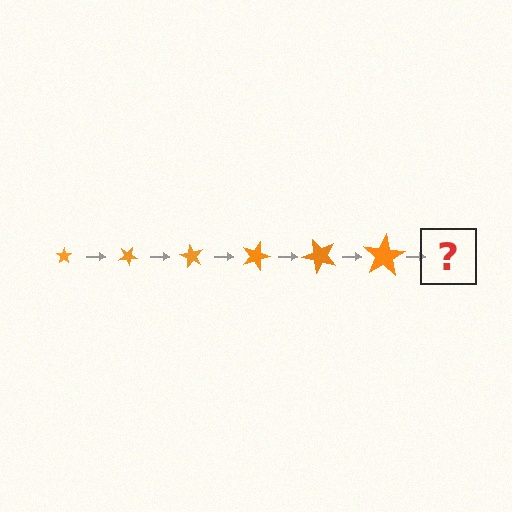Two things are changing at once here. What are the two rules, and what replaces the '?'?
The two rules are that the star grows larger each step and it rotates 30 degrees each step. The '?' should be a star, larger than the previous one and rotated 180 degrees from the start.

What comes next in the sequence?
The next element should be a star, larger than the previous one and rotated 180 degrees from the start.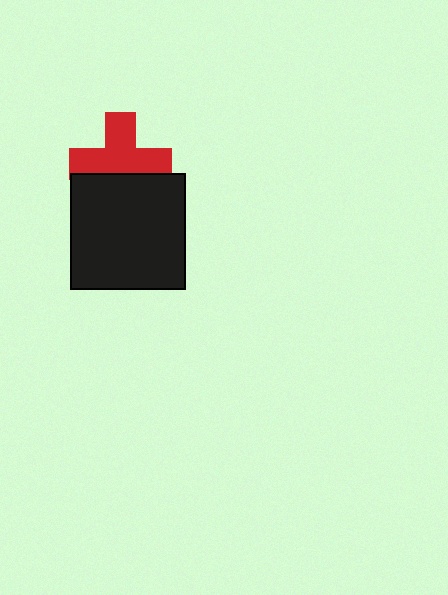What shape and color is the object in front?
The object in front is a black square.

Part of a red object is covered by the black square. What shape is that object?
It is a cross.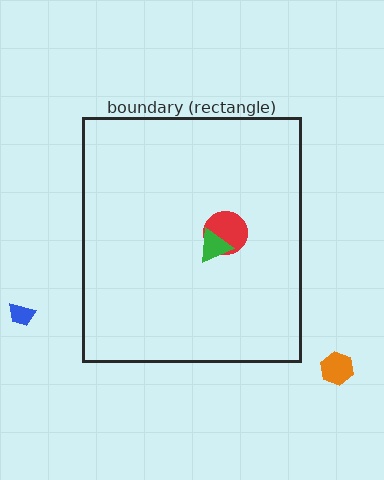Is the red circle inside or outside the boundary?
Inside.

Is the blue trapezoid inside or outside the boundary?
Outside.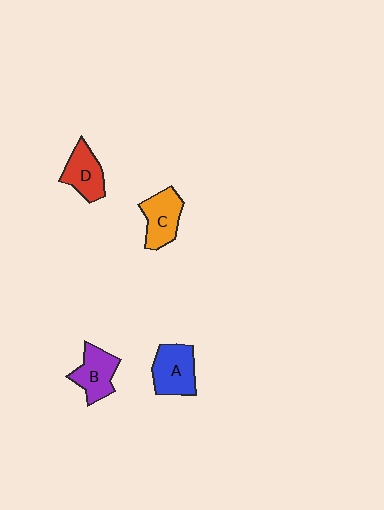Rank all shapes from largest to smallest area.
From largest to smallest: A (blue), C (orange), B (purple), D (red).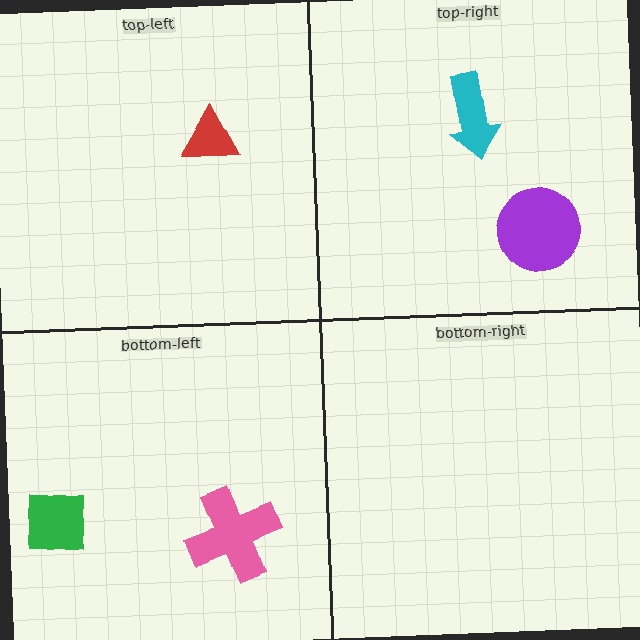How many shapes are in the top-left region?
1.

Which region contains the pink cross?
The bottom-left region.